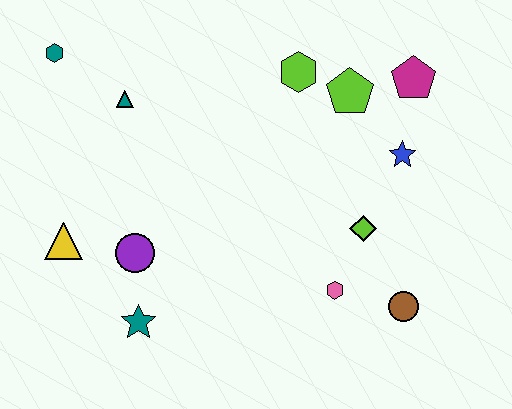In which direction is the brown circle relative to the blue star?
The brown circle is below the blue star.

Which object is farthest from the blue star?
The teal hexagon is farthest from the blue star.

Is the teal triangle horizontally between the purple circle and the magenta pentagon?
No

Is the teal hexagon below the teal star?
No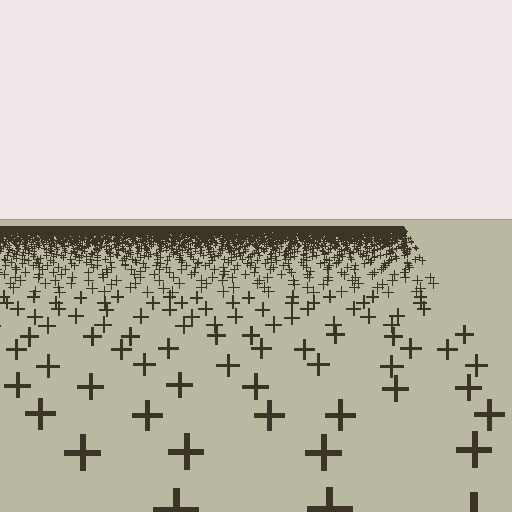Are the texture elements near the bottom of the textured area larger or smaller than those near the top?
Larger. Near the bottom, elements are closer to the viewer and appear at a bigger on-screen size.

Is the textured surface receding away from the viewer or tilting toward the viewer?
The surface is receding away from the viewer. Texture elements get smaller and denser toward the top.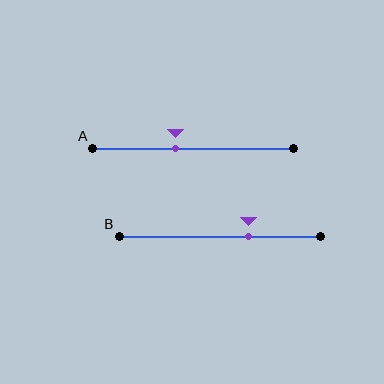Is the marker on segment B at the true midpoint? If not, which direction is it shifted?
No, the marker on segment B is shifted to the right by about 14% of the segment length.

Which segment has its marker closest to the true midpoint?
Segment A has its marker closest to the true midpoint.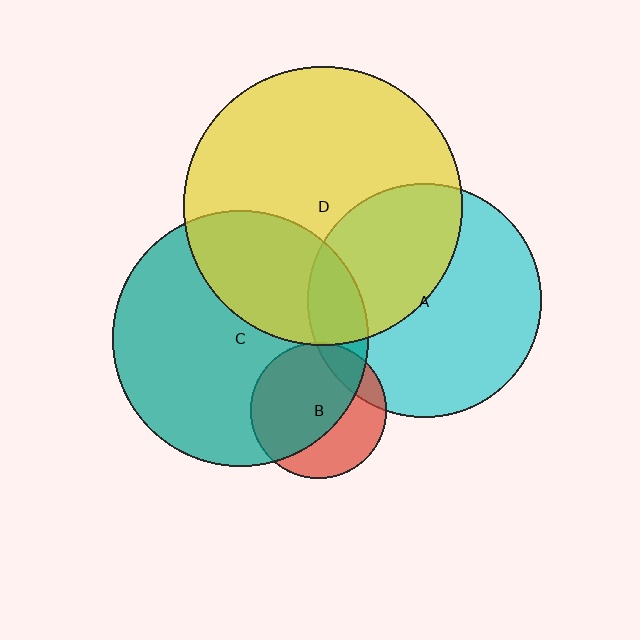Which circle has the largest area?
Circle D (yellow).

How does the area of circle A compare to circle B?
Approximately 3.0 times.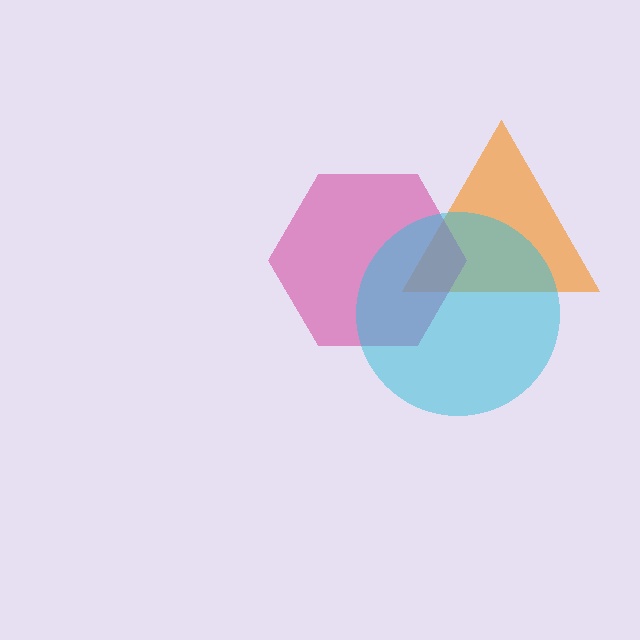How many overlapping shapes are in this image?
There are 3 overlapping shapes in the image.